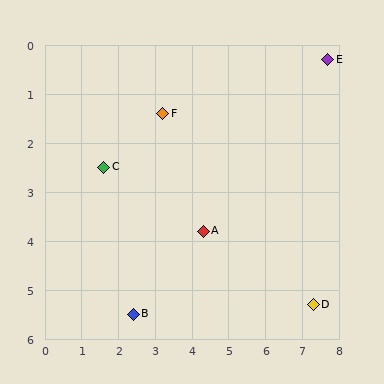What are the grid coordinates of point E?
Point E is at approximately (7.7, 0.3).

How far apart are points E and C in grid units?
Points E and C are about 6.5 grid units apart.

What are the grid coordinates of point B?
Point B is at approximately (2.4, 5.5).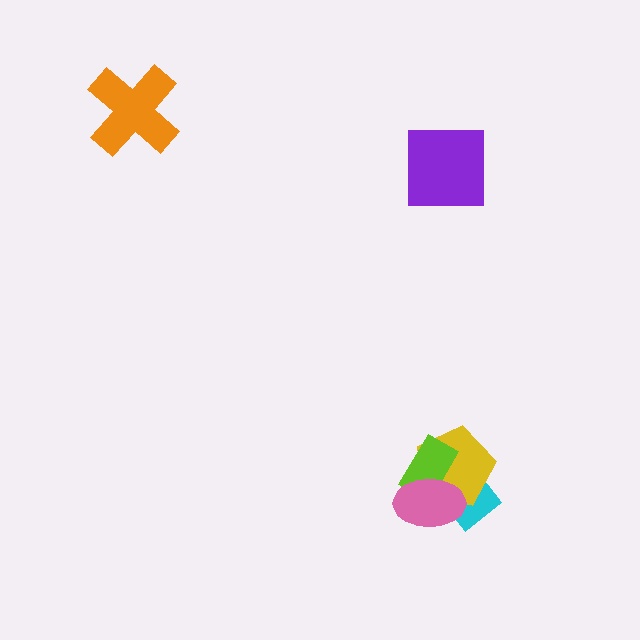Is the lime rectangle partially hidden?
Yes, it is partially covered by another shape.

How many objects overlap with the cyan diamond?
3 objects overlap with the cyan diamond.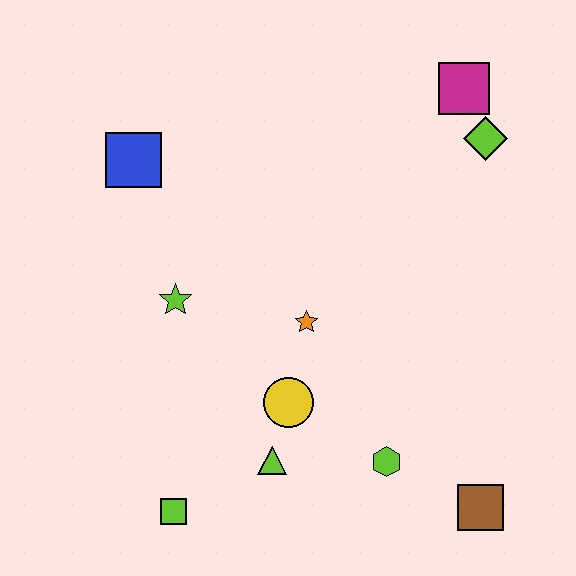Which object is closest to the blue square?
The lime star is closest to the blue square.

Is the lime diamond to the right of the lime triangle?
Yes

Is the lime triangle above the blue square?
No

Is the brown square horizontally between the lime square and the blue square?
No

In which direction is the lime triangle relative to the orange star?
The lime triangle is below the orange star.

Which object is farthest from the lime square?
The magenta square is farthest from the lime square.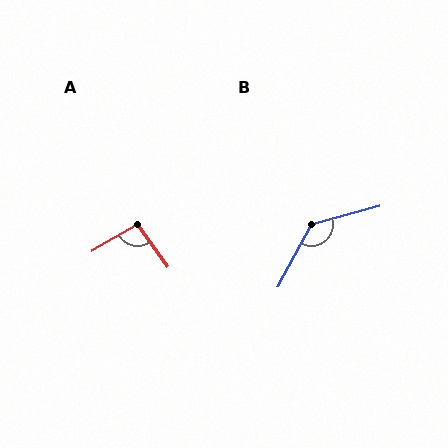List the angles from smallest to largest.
A (96°), B (133°).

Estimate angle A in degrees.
Approximately 96 degrees.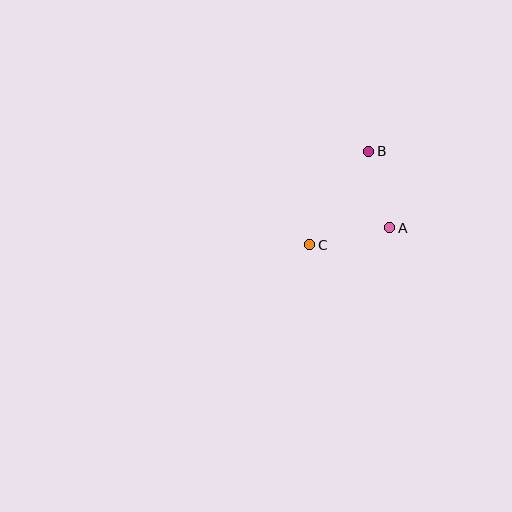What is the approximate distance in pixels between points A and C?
The distance between A and C is approximately 81 pixels.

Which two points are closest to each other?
Points A and B are closest to each other.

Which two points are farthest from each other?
Points B and C are farthest from each other.